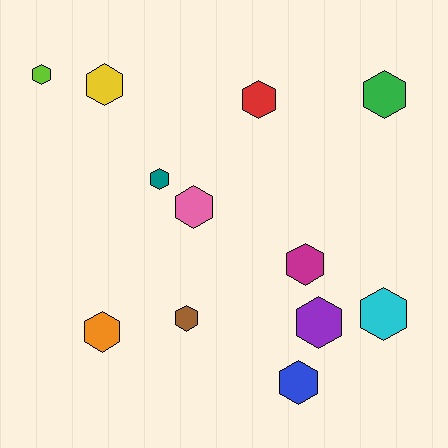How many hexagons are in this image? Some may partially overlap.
There are 12 hexagons.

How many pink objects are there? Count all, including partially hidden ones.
There is 1 pink object.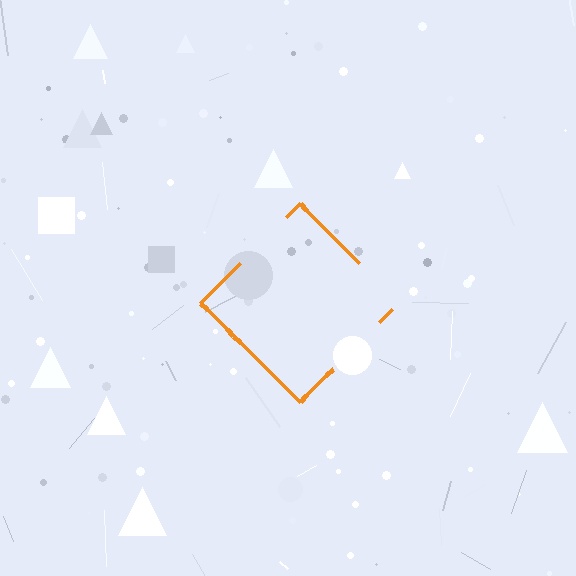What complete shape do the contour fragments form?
The contour fragments form a diamond.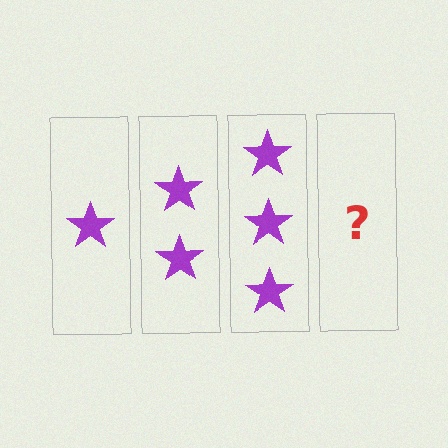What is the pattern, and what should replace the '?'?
The pattern is that each step adds one more star. The '?' should be 4 stars.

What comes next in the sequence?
The next element should be 4 stars.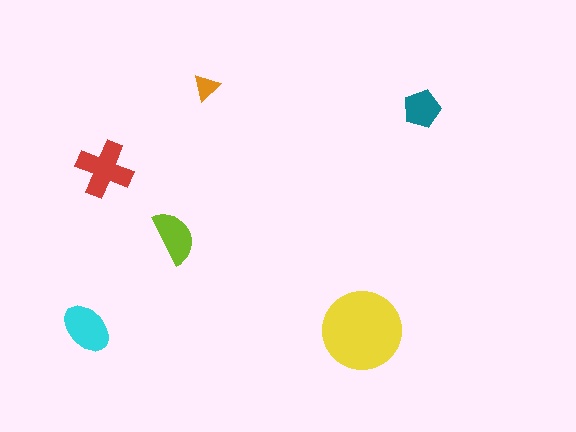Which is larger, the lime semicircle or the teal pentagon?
The lime semicircle.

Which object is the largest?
The yellow circle.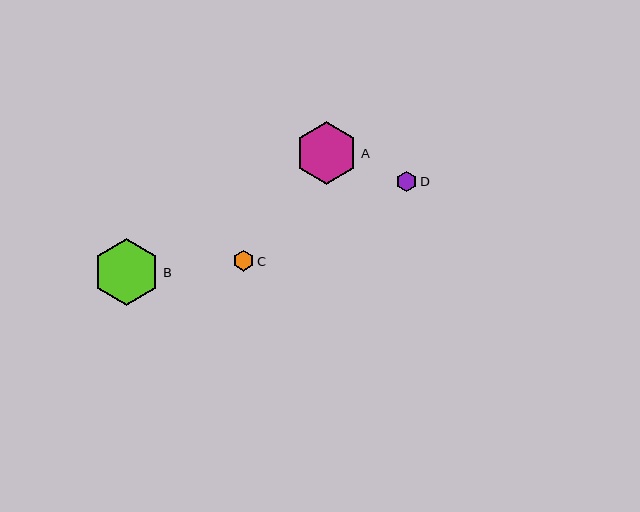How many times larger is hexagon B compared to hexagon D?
Hexagon B is approximately 3.2 times the size of hexagon D.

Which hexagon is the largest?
Hexagon B is the largest with a size of approximately 67 pixels.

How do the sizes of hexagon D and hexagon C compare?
Hexagon D and hexagon C are approximately the same size.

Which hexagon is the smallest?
Hexagon C is the smallest with a size of approximately 21 pixels.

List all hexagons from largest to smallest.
From largest to smallest: B, A, D, C.